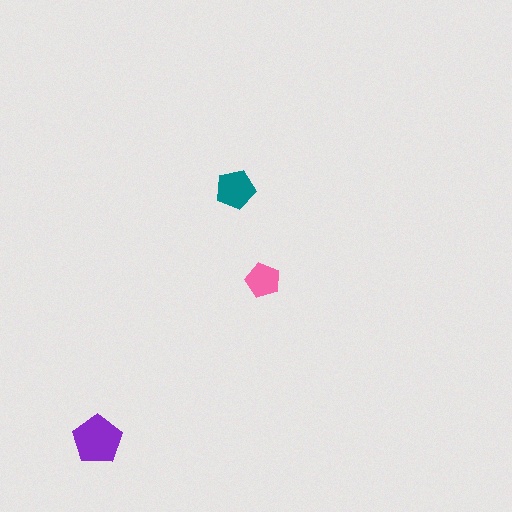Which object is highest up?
The teal pentagon is topmost.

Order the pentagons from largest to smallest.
the purple one, the teal one, the pink one.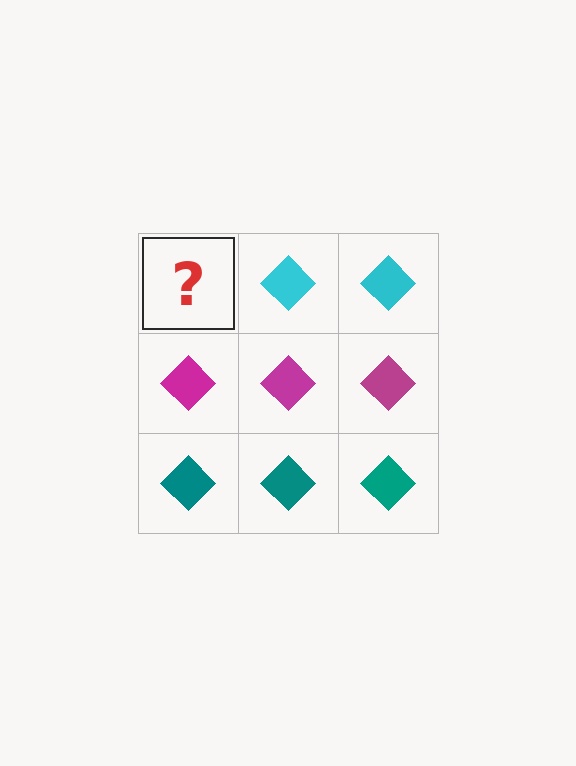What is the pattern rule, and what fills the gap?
The rule is that each row has a consistent color. The gap should be filled with a cyan diamond.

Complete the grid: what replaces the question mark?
The question mark should be replaced with a cyan diamond.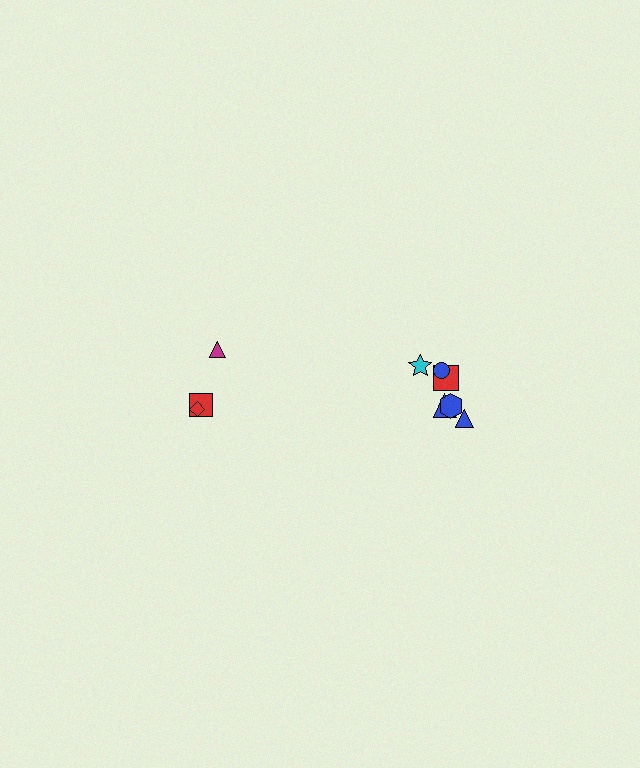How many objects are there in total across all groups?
There are 9 objects.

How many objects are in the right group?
There are 6 objects.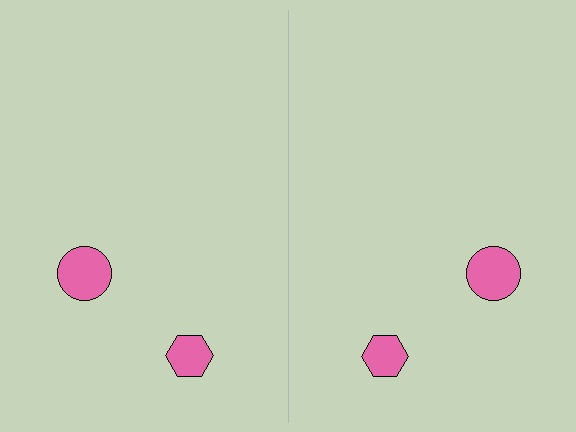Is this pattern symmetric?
Yes, this pattern has bilateral (reflection) symmetry.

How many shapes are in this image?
There are 4 shapes in this image.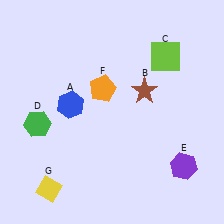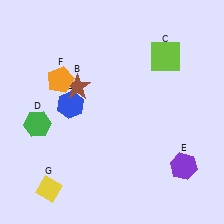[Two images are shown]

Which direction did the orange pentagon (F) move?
The orange pentagon (F) moved left.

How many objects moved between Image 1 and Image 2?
2 objects moved between the two images.